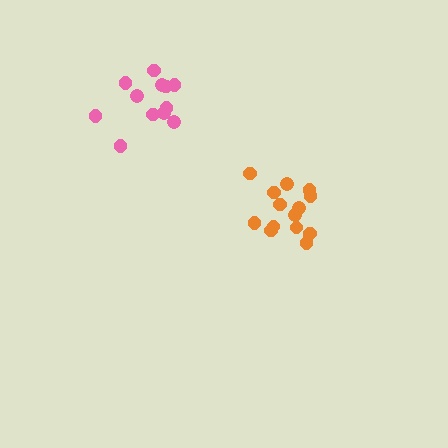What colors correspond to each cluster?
The clusters are colored: pink, orange.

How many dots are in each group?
Group 1: 12 dots, Group 2: 15 dots (27 total).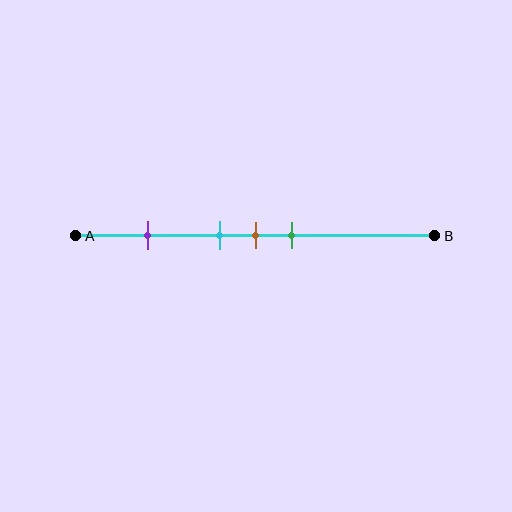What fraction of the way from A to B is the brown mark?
The brown mark is approximately 50% (0.5) of the way from A to B.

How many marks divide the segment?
There are 4 marks dividing the segment.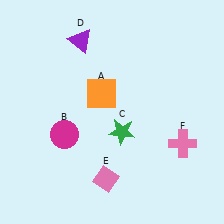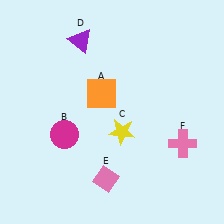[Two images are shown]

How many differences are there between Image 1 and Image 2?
There is 1 difference between the two images.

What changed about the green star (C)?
In Image 1, C is green. In Image 2, it changed to yellow.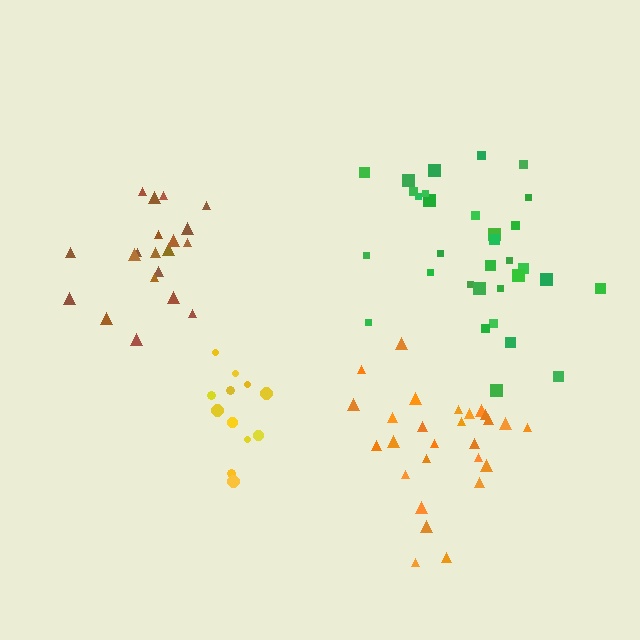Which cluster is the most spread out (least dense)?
Orange.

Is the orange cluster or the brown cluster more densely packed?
Brown.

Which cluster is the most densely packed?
Brown.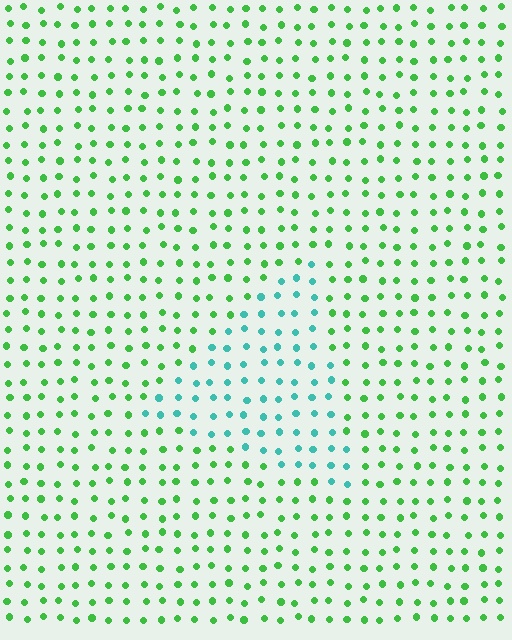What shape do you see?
I see a triangle.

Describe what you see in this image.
The image is filled with small green elements in a uniform arrangement. A triangle-shaped region is visible where the elements are tinted to a slightly different hue, forming a subtle color boundary.